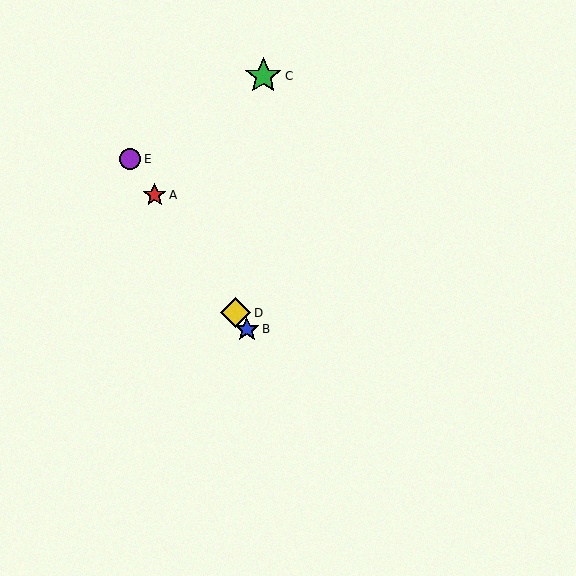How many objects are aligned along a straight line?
4 objects (A, B, D, E) are aligned along a straight line.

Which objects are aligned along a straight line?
Objects A, B, D, E are aligned along a straight line.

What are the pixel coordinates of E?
Object E is at (130, 159).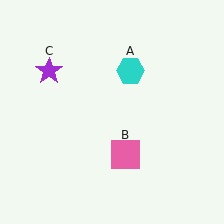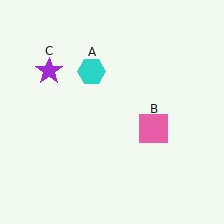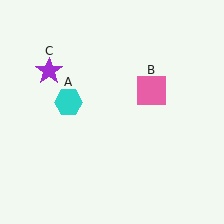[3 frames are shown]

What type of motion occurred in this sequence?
The cyan hexagon (object A), pink square (object B) rotated counterclockwise around the center of the scene.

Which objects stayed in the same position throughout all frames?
Purple star (object C) remained stationary.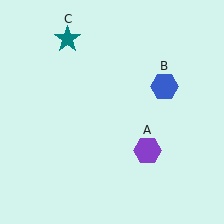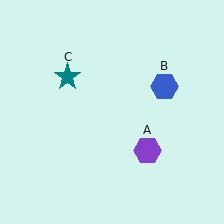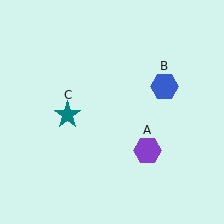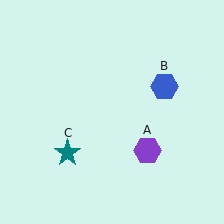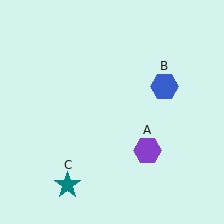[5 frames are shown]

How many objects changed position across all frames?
1 object changed position: teal star (object C).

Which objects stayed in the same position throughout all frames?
Purple hexagon (object A) and blue hexagon (object B) remained stationary.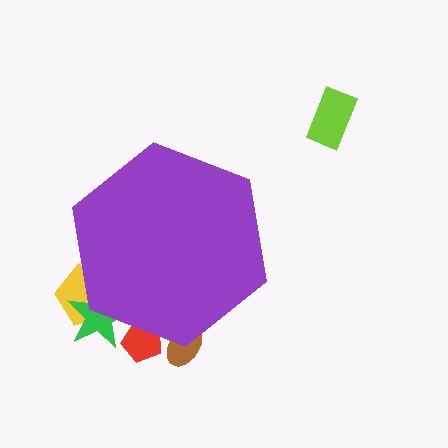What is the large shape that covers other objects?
A purple hexagon.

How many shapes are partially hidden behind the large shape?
4 shapes are partially hidden.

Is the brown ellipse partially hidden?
Yes, the brown ellipse is partially hidden behind the purple hexagon.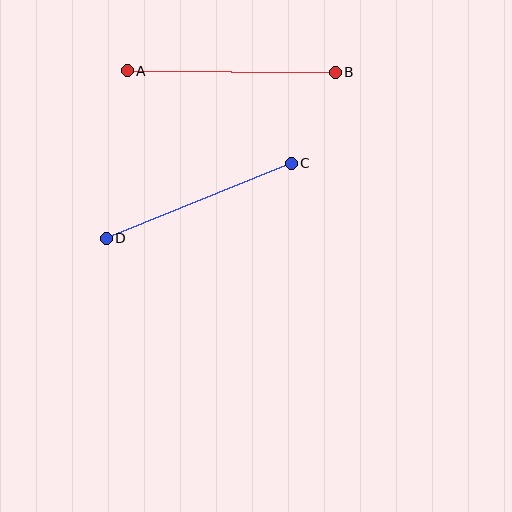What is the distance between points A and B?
The distance is approximately 208 pixels.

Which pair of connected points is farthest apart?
Points A and B are farthest apart.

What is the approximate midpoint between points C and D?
The midpoint is at approximately (199, 201) pixels.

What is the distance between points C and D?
The distance is approximately 200 pixels.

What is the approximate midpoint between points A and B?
The midpoint is at approximately (231, 72) pixels.